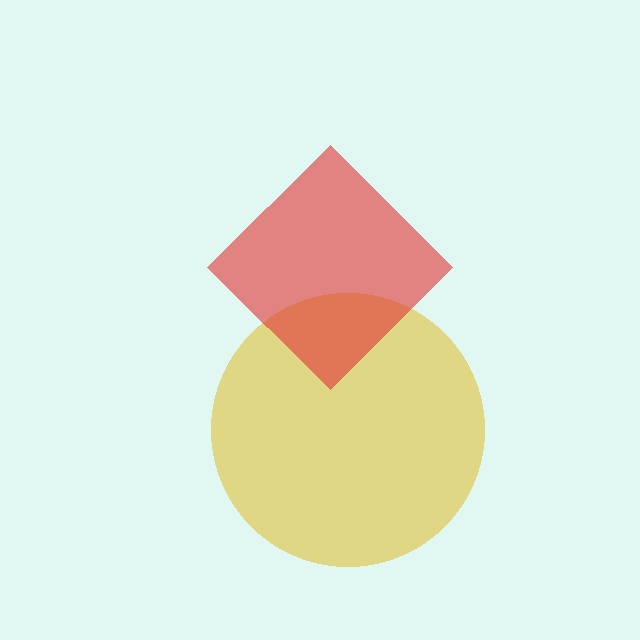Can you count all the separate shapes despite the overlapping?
Yes, there are 2 separate shapes.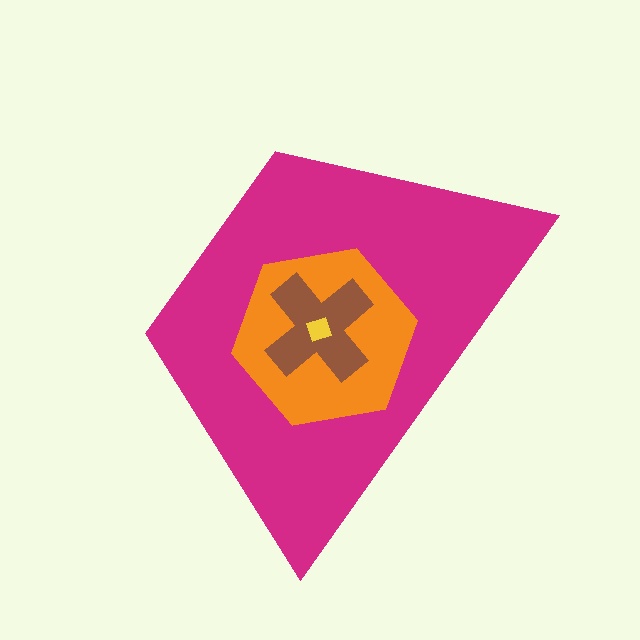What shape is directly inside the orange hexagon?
The brown cross.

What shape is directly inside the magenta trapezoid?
The orange hexagon.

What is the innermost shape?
The yellow diamond.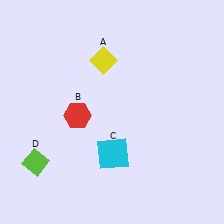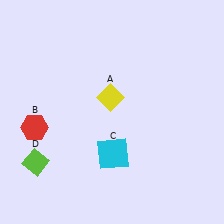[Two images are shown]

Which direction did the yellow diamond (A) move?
The yellow diamond (A) moved down.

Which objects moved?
The objects that moved are: the yellow diamond (A), the red hexagon (B).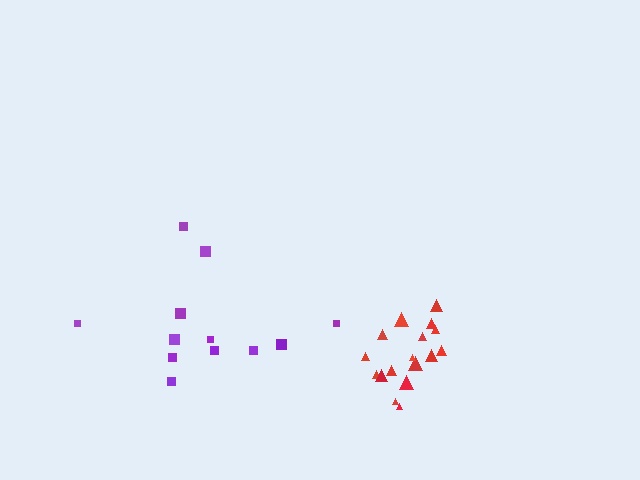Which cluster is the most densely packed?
Red.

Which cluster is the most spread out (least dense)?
Purple.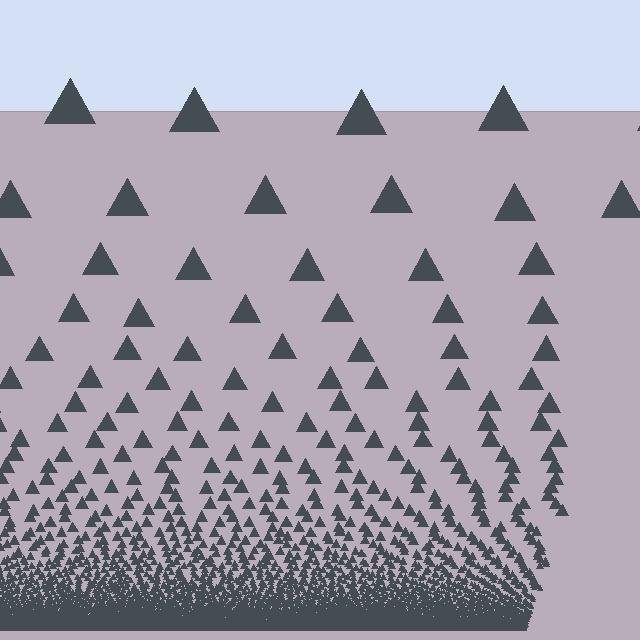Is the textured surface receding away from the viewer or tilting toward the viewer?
The surface appears to tilt toward the viewer. Texture elements get larger and sparser toward the top.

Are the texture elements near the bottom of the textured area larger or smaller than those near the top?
Smaller. The gradient is inverted — elements near the bottom are smaller and denser.